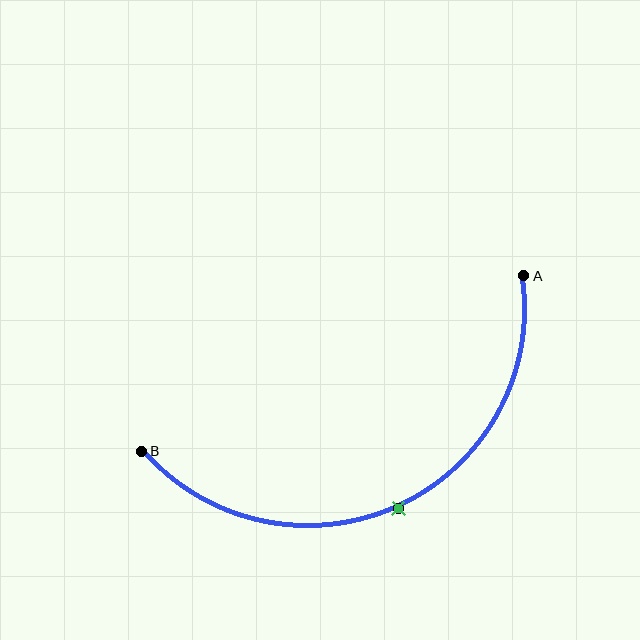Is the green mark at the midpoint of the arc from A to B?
Yes. The green mark lies on the arc at equal arc-length from both A and B — it is the arc midpoint.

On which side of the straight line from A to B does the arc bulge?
The arc bulges below the straight line connecting A and B.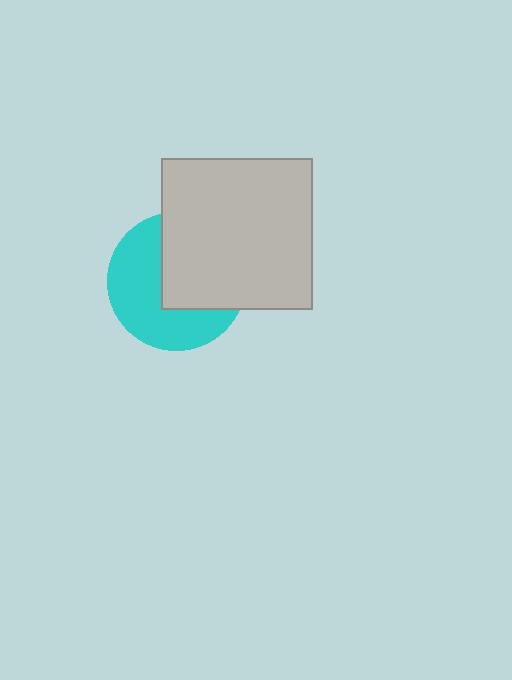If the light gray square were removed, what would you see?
You would see the complete cyan circle.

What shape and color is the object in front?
The object in front is a light gray square.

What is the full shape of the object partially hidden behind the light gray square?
The partially hidden object is a cyan circle.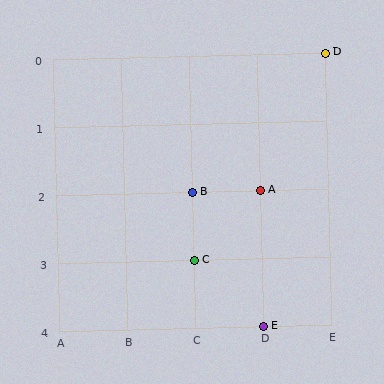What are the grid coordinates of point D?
Point D is at grid coordinates (E, 0).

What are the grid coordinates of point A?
Point A is at grid coordinates (D, 2).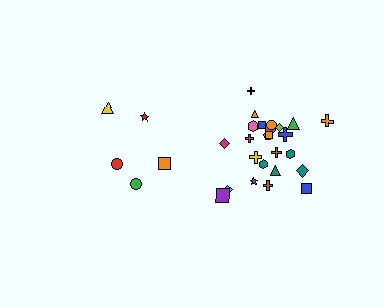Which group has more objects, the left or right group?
The right group.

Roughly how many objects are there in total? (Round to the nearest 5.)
Roughly 30 objects in total.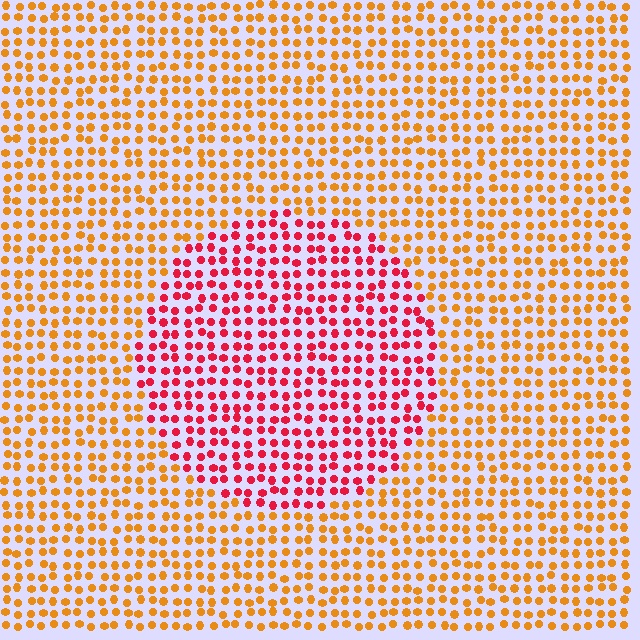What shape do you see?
I see a circle.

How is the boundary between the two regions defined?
The boundary is defined purely by a slight shift in hue (about 46 degrees). Spacing, size, and orientation are identical on both sides.